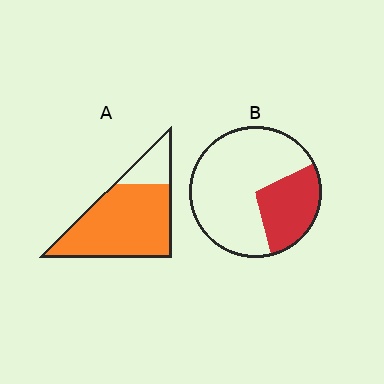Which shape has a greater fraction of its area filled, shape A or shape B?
Shape A.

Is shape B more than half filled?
No.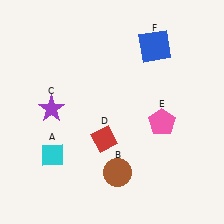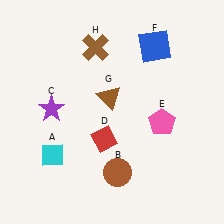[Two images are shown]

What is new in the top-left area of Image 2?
A brown triangle (G) was added in the top-left area of Image 2.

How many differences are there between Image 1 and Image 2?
There are 2 differences between the two images.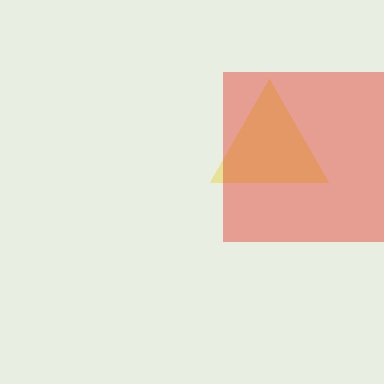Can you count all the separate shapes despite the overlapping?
Yes, there are 2 separate shapes.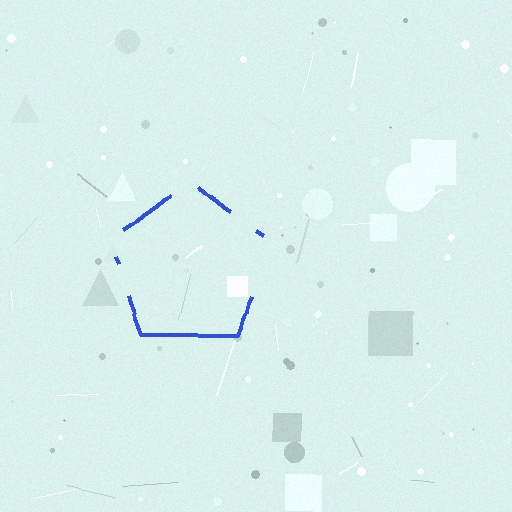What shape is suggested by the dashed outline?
The dashed outline suggests a pentagon.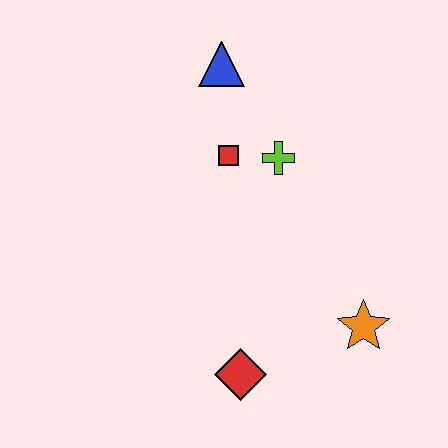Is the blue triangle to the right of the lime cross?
No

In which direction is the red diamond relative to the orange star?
The red diamond is to the left of the orange star.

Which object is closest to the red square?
The lime cross is closest to the red square.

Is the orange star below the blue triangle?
Yes